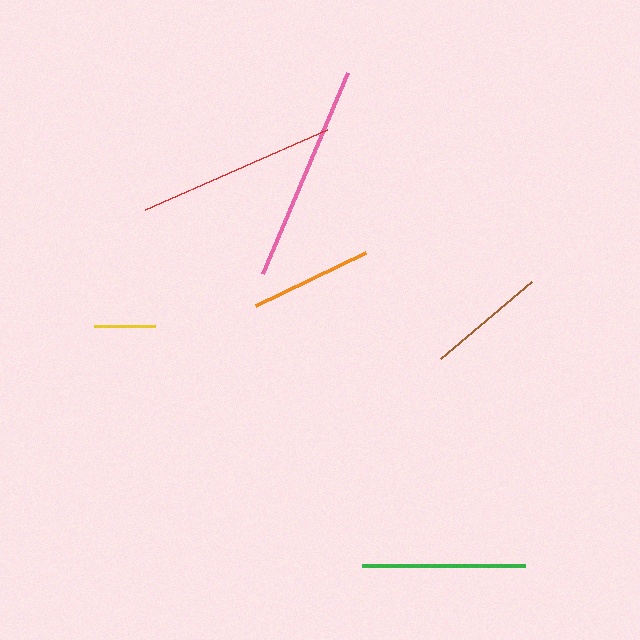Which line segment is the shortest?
The yellow line is the shortest at approximately 61 pixels.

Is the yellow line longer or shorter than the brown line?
The brown line is longer than the yellow line.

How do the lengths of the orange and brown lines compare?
The orange and brown lines are approximately the same length.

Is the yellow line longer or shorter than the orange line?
The orange line is longer than the yellow line.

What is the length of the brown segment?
The brown segment is approximately 120 pixels long.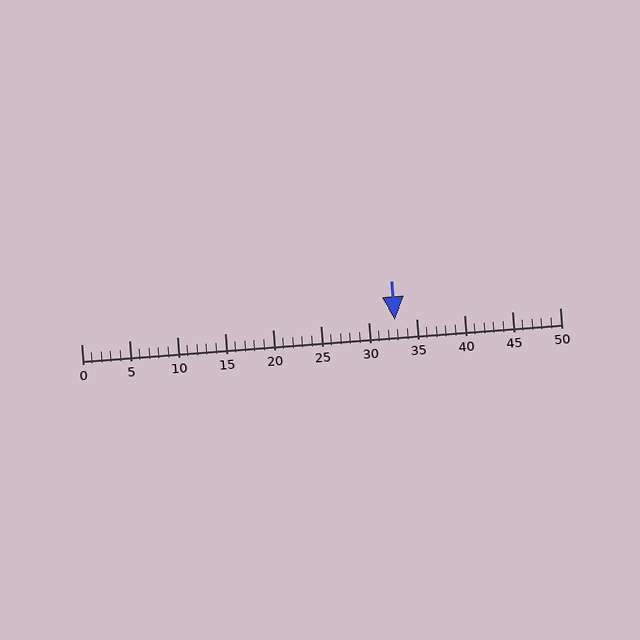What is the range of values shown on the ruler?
The ruler shows values from 0 to 50.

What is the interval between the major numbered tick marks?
The major tick marks are spaced 5 units apart.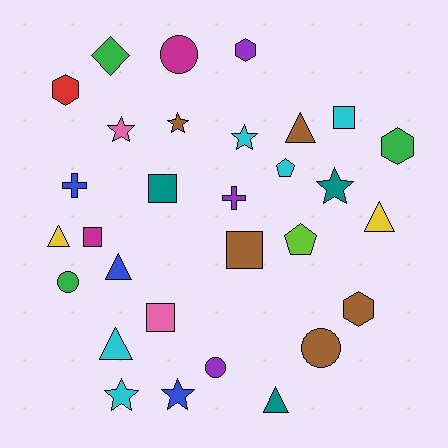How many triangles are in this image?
There are 6 triangles.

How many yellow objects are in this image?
There are 2 yellow objects.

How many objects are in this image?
There are 30 objects.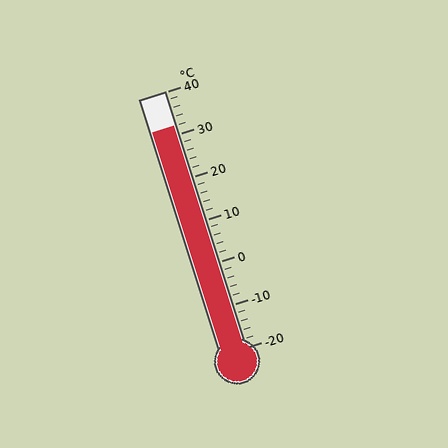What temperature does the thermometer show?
The thermometer shows approximately 32°C.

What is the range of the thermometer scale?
The thermometer scale ranges from -20°C to 40°C.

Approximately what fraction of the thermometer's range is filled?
The thermometer is filled to approximately 85% of its range.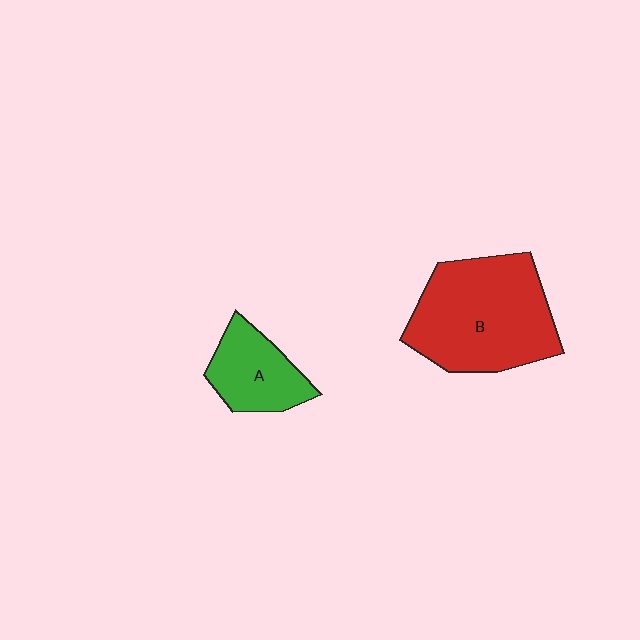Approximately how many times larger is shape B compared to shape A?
Approximately 2.2 times.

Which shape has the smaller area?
Shape A (green).